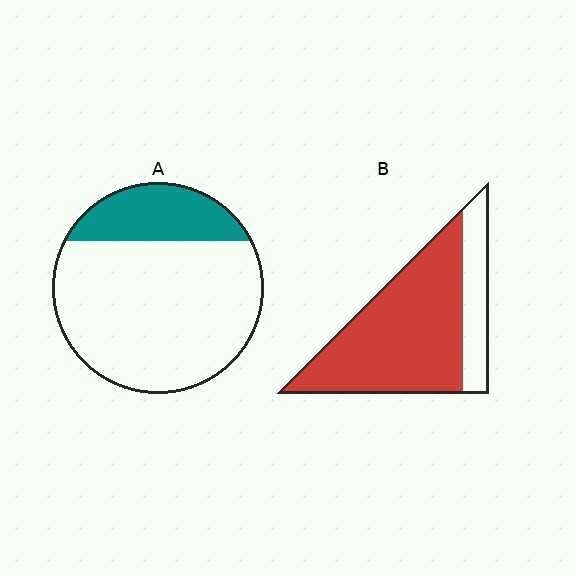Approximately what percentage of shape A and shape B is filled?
A is approximately 25% and B is approximately 75%.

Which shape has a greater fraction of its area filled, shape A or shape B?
Shape B.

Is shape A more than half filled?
No.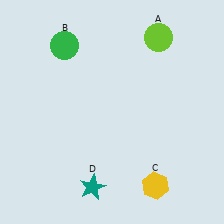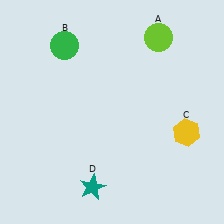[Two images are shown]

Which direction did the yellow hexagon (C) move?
The yellow hexagon (C) moved up.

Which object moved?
The yellow hexagon (C) moved up.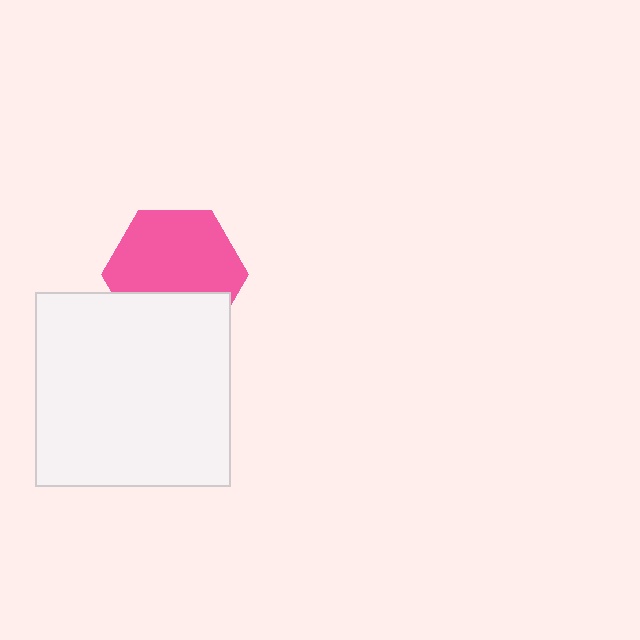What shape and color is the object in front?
The object in front is a white square.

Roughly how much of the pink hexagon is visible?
Most of it is visible (roughly 67%).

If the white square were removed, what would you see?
You would see the complete pink hexagon.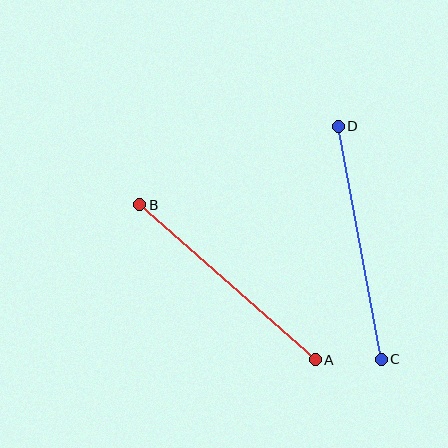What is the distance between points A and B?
The distance is approximately 234 pixels.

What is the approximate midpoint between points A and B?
The midpoint is at approximately (227, 282) pixels.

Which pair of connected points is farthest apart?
Points C and D are farthest apart.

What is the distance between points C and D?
The distance is approximately 237 pixels.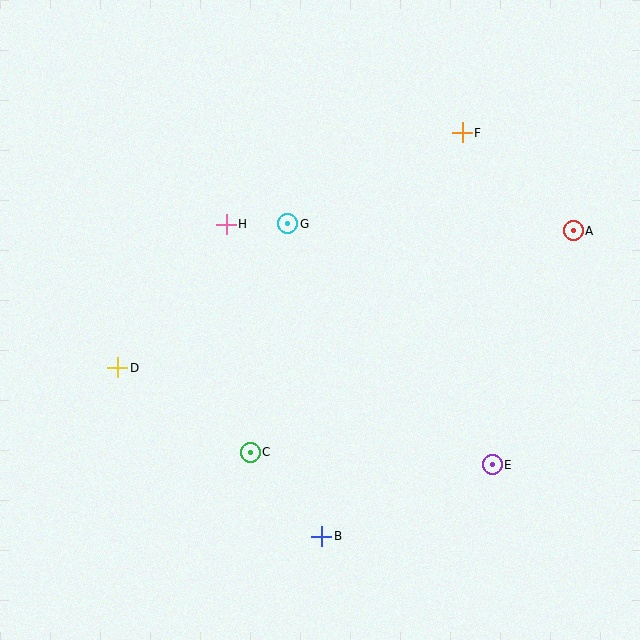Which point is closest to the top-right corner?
Point F is closest to the top-right corner.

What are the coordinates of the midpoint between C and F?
The midpoint between C and F is at (356, 292).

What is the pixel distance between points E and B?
The distance between E and B is 185 pixels.